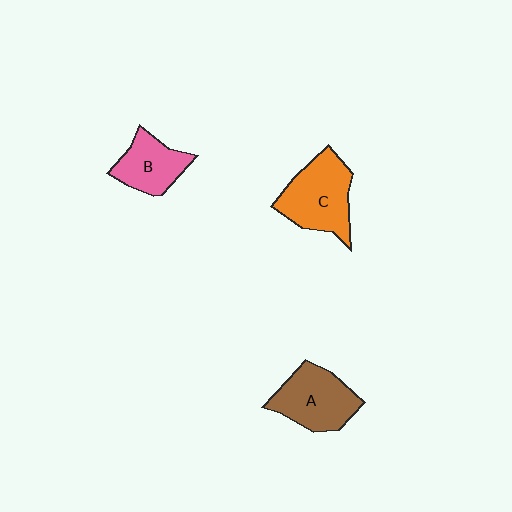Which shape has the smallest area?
Shape B (pink).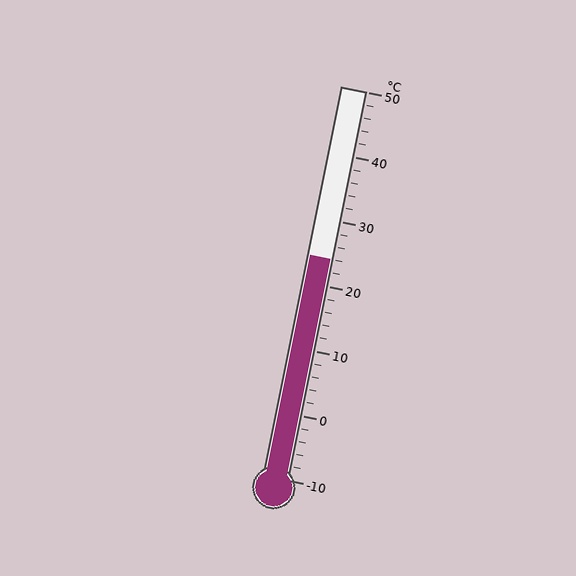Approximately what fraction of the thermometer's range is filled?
The thermometer is filled to approximately 55% of its range.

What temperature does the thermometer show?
The thermometer shows approximately 24°C.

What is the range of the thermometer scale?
The thermometer scale ranges from -10°C to 50°C.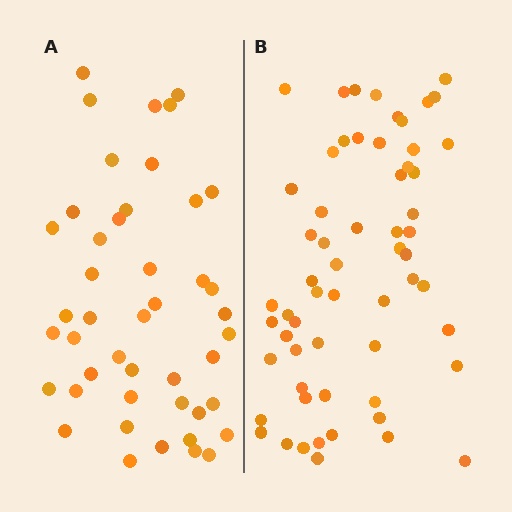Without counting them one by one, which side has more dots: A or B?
Region B (the right region) has more dots.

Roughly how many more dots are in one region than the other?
Region B has approximately 15 more dots than region A.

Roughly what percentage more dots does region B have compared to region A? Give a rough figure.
About 35% more.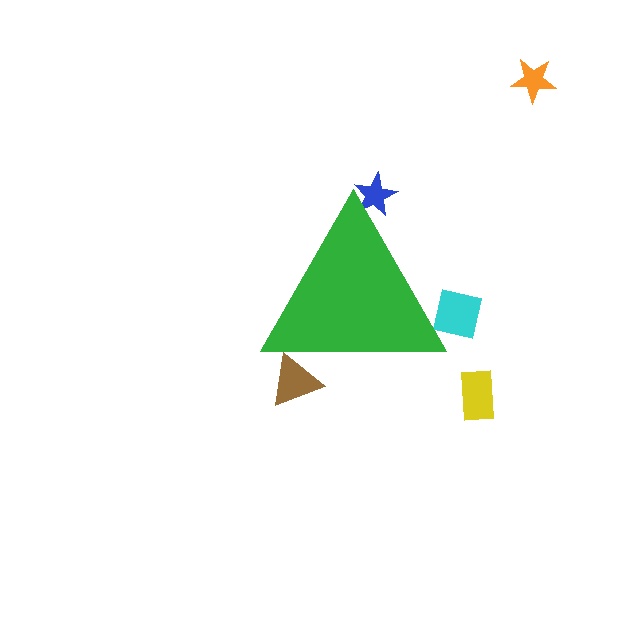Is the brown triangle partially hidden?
Yes, the brown triangle is partially hidden behind the green triangle.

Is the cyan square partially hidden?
Yes, the cyan square is partially hidden behind the green triangle.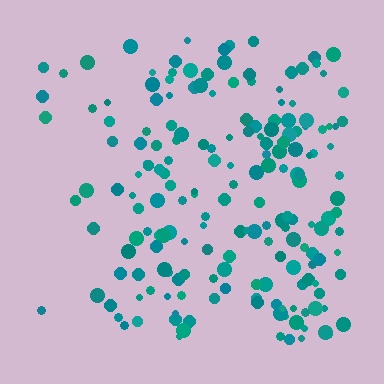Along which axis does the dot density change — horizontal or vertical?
Horizontal.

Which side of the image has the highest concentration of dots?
The right.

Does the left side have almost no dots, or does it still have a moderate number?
Still a moderate number, just noticeably fewer than the right.